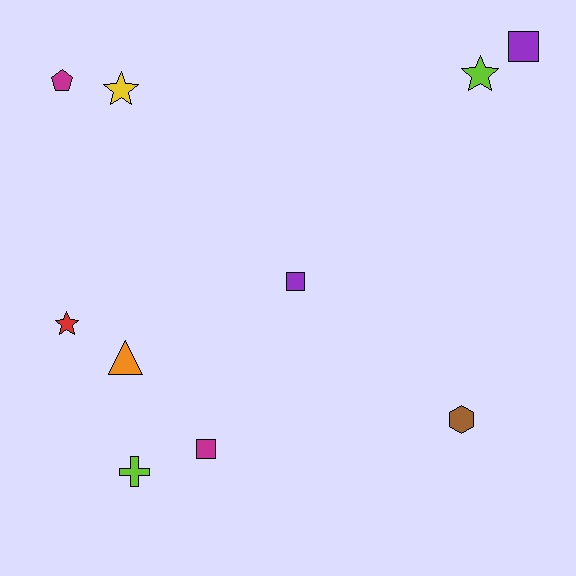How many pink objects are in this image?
There are no pink objects.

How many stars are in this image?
There are 3 stars.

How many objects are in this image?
There are 10 objects.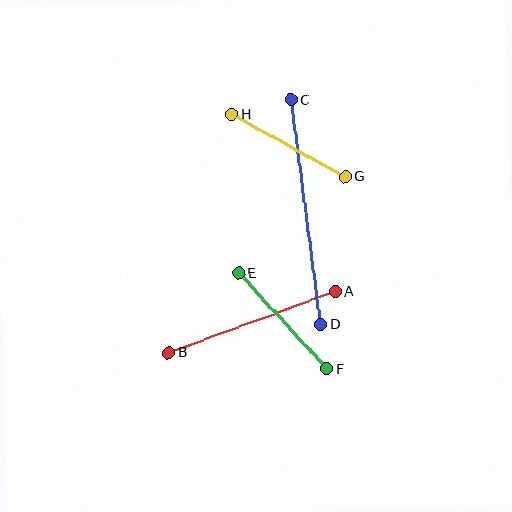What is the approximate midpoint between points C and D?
The midpoint is at approximately (306, 212) pixels.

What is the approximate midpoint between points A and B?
The midpoint is at approximately (252, 322) pixels.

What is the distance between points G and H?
The distance is approximately 129 pixels.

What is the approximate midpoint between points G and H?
The midpoint is at approximately (288, 146) pixels.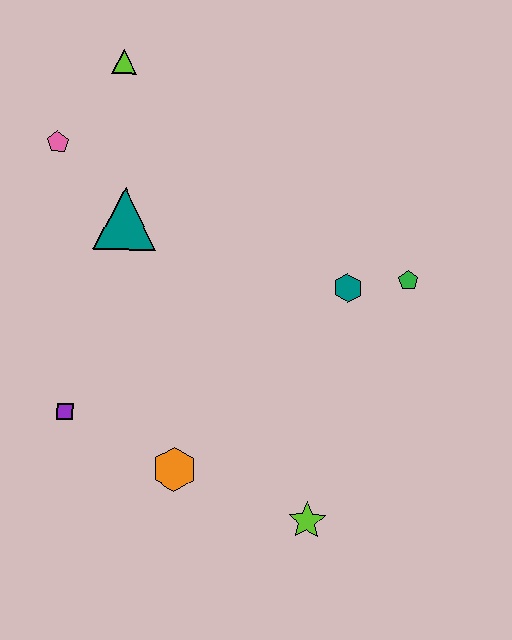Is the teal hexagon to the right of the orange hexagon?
Yes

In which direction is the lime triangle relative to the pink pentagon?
The lime triangle is above the pink pentagon.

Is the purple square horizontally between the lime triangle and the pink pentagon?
Yes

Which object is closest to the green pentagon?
The teal hexagon is closest to the green pentagon.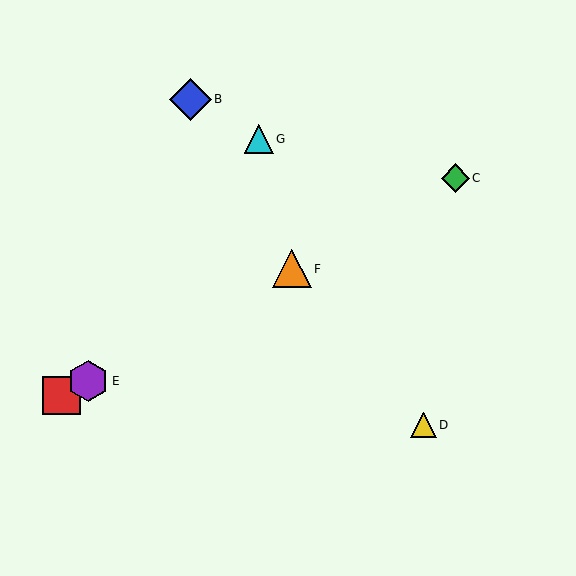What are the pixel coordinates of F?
Object F is at (292, 269).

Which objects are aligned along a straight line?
Objects A, C, E, F are aligned along a straight line.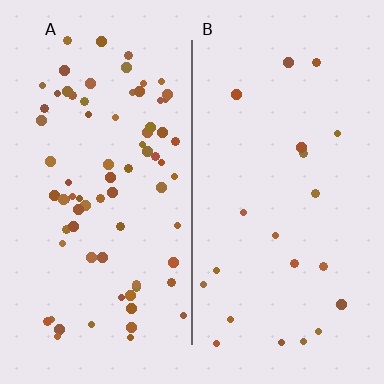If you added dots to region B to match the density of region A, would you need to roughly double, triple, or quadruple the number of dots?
Approximately quadruple.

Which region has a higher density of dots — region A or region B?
A (the left).